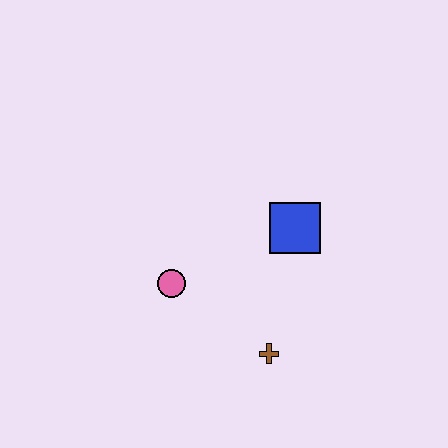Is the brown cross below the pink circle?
Yes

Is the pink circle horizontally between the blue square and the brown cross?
No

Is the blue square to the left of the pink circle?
No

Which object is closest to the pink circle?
The brown cross is closest to the pink circle.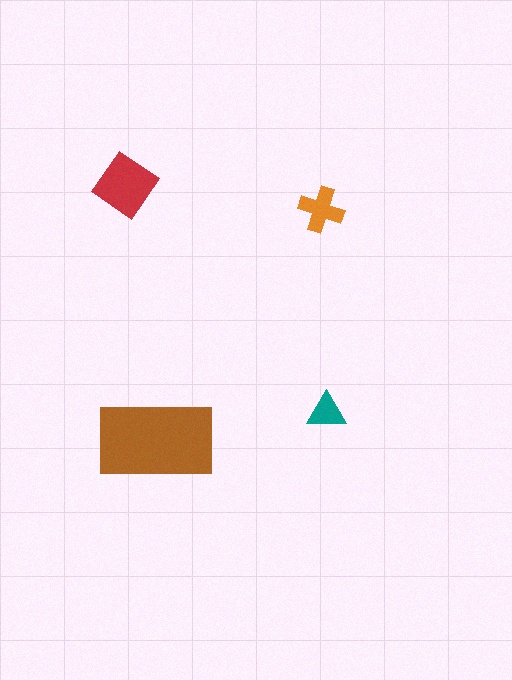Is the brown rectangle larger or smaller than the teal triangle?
Larger.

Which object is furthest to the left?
The red diamond is leftmost.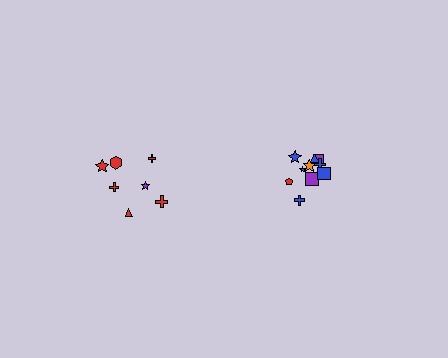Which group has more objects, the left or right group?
The right group.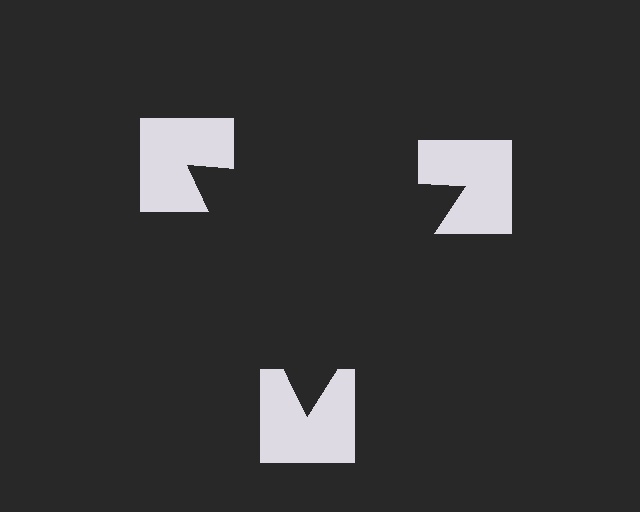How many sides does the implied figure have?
3 sides.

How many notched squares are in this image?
There are 3 — one at each vertex of the illusory triangle.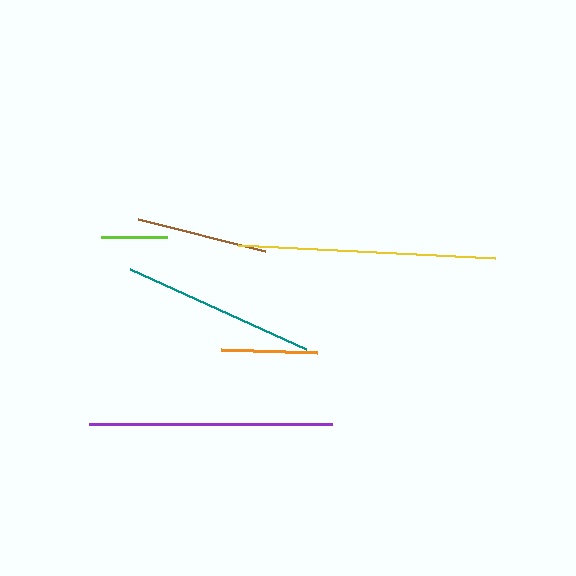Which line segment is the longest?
The yellow line is the longest at approximately 257 pixels.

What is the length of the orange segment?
The orange segment is approximately 96 pixels long.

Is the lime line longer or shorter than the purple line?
The purple line is longer than the lime line.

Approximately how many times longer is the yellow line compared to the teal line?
The yellow line is approximately 1.3 times the length of the teal line.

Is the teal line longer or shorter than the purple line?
The purple line is longer than the teal line.